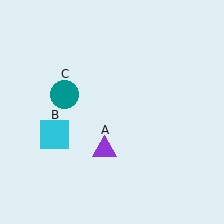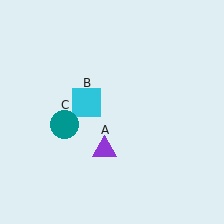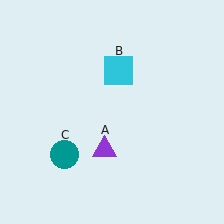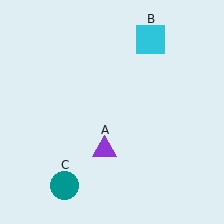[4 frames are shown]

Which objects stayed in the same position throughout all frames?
Purple triangle (object A) remained stationary.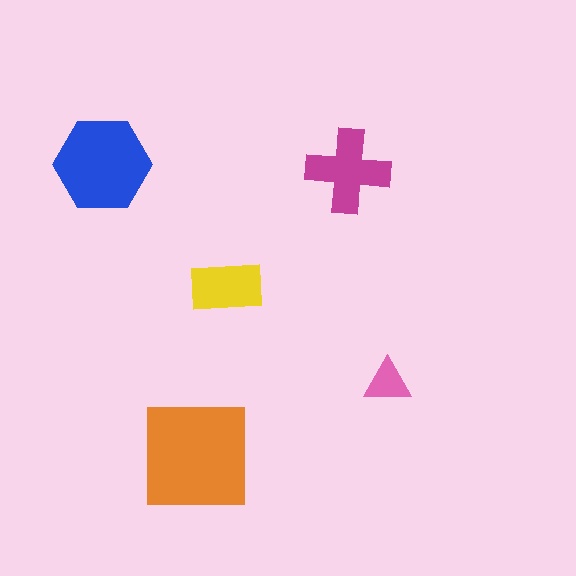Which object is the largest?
The orange square.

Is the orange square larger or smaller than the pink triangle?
Larger.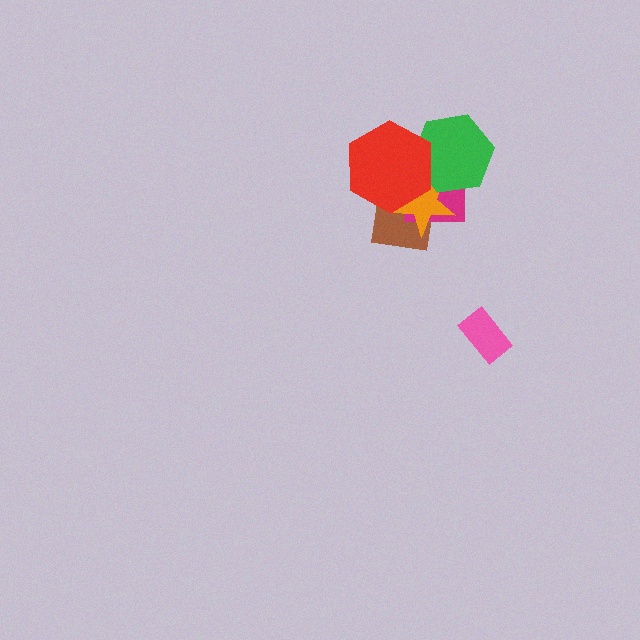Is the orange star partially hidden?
Yes, it is partially covered by another shape.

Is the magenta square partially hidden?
Yes, it is partially covered by another shape.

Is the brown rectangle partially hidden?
Yes, it is partially covered by another shape.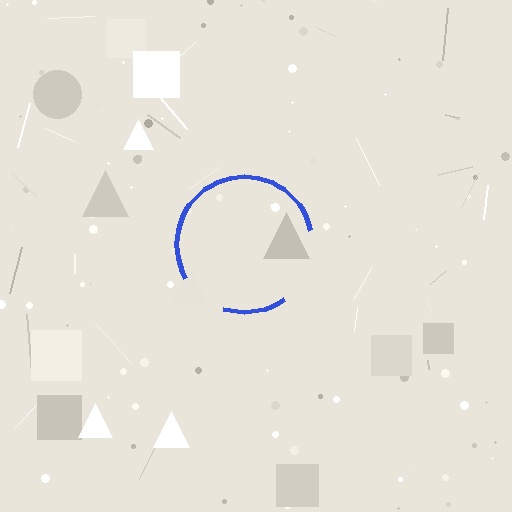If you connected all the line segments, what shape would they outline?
They would outline a circle.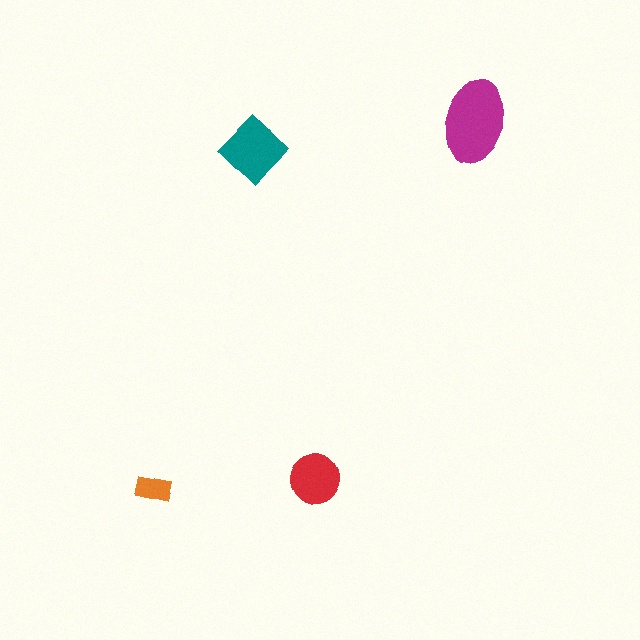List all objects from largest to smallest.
The magenta ellipse, the teal diamond, the red circle, the orange rectangle.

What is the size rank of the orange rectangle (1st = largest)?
4th.